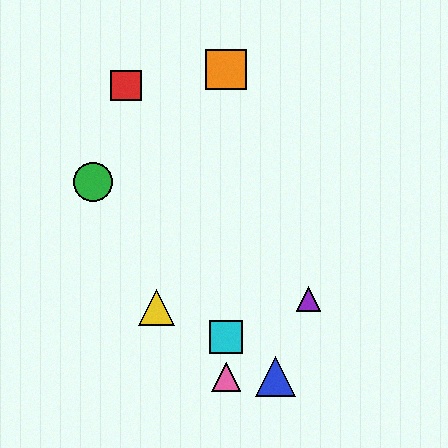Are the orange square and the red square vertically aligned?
No, the orange square is at x≈226 and the red square is at x≈126.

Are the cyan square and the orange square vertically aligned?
Yes, both are at x≈226.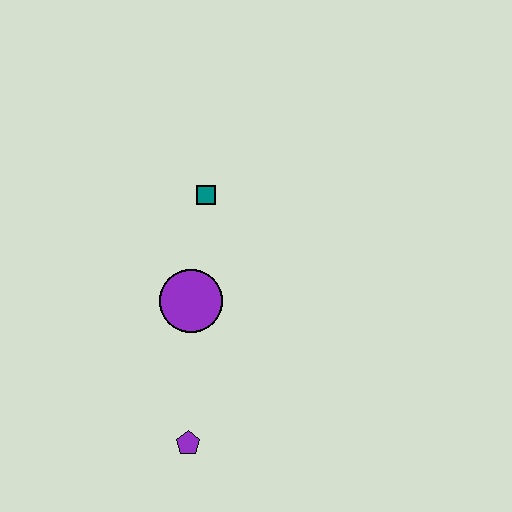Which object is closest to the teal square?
The purple circle is closest to the teal square.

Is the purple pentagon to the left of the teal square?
Yes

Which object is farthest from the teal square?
The purple pentagon is farthest from the teal square.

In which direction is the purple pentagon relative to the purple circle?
The purple pentagon is below the purple circle.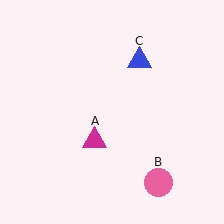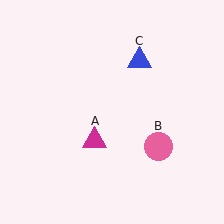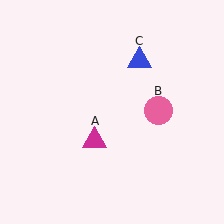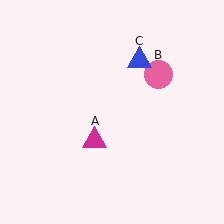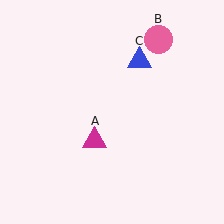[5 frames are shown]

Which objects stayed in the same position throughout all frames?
Magenta triangle (object A) and blue triangle (object C) remained stationary.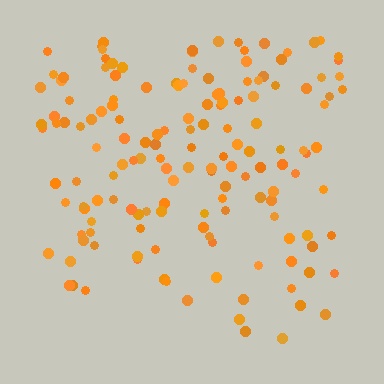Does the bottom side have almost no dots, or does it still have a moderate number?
Still a moderate number, just noticeably fewer than the top.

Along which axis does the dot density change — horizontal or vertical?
Vertical.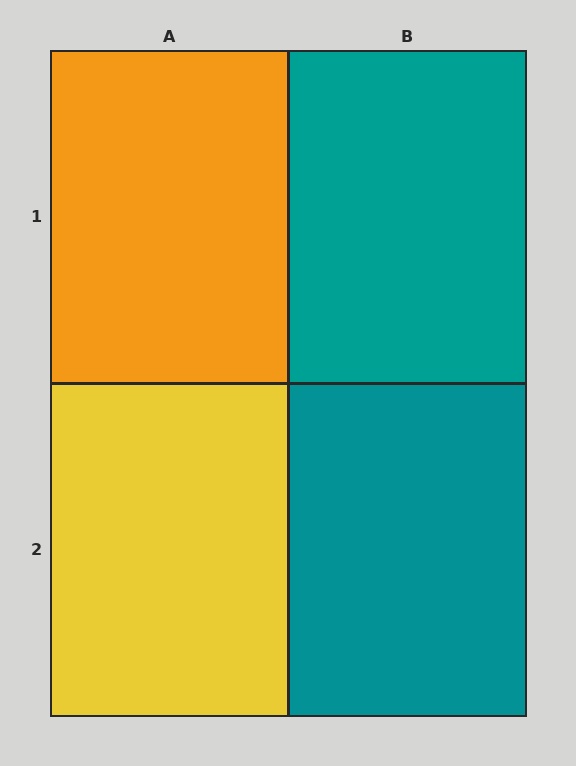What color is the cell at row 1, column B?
Teal.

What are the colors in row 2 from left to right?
Yellow, teal.